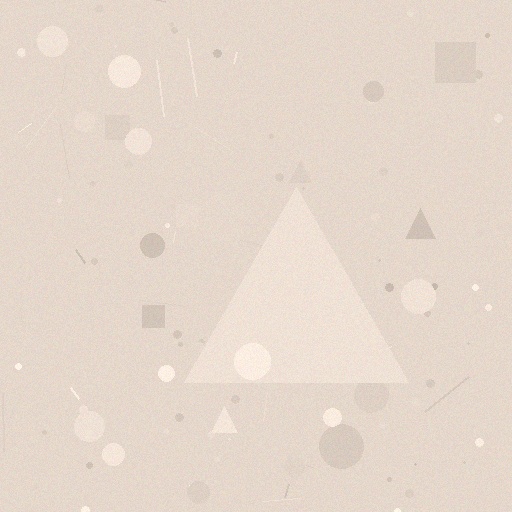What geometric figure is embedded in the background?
A triangle is embedded in the background.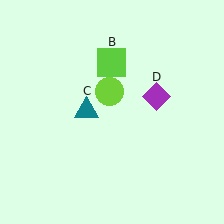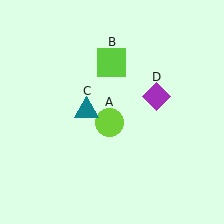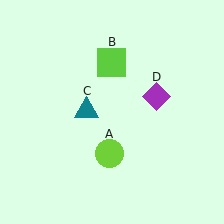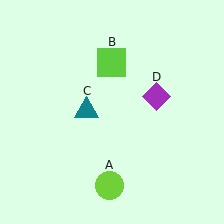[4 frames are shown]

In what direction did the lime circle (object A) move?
The lime circle (object A) moved down.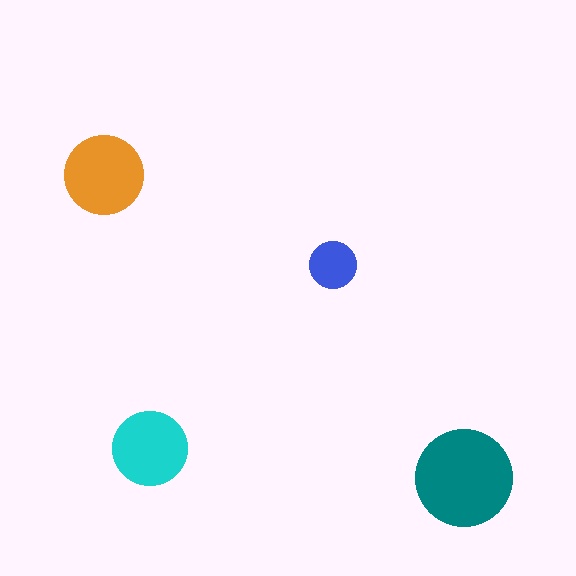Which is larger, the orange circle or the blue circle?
The orange one.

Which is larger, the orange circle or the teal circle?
The teal one.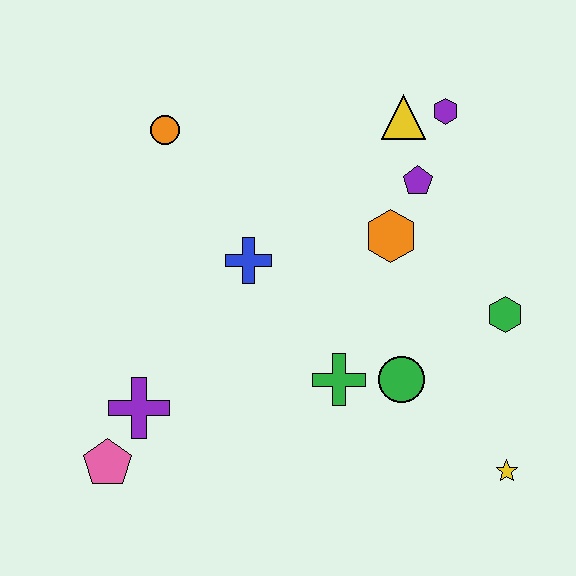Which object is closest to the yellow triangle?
The purple hexagon is closest to the yellow triangle.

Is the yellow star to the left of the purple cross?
No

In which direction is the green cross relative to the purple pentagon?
The green cross is below the purple pentagon.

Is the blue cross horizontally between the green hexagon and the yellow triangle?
No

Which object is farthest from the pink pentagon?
The purple hexagon is farthest from the pink pentagon.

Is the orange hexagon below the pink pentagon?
No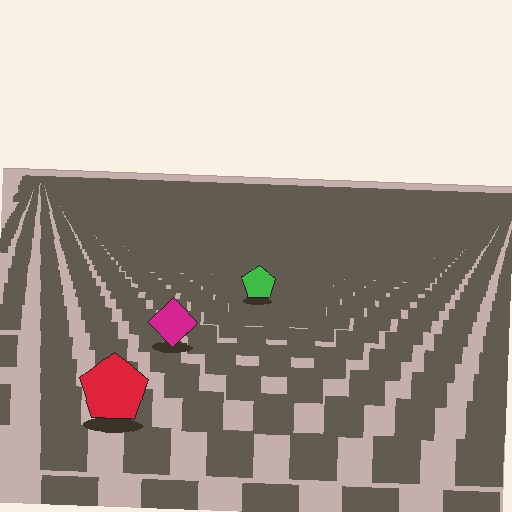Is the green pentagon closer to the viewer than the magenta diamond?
No. The magenta diamond is closer — you can tell from the texture gradient: the ground texture is coarser near it.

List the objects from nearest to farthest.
From nearest to farthest: the red pentagon, the magenta diamond, the green pentagon.